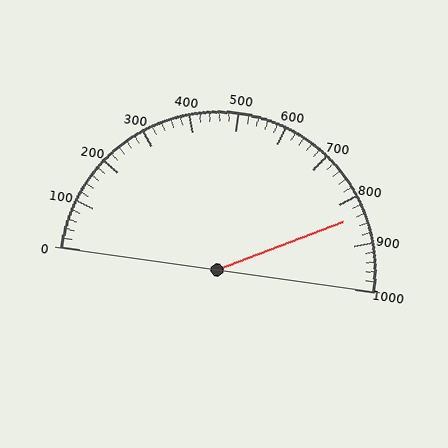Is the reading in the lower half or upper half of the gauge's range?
The reading is in the upper half of the range (0 to 1000).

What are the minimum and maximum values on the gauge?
The gauge ranges from 0 to 1000.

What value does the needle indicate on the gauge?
The needle indicates approximately 840.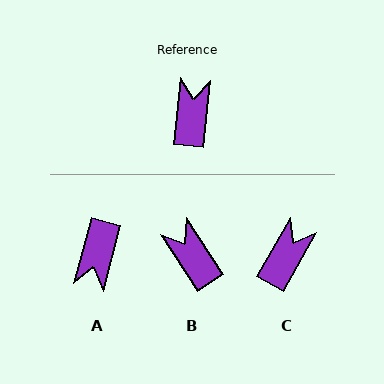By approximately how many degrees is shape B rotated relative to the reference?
Approximately 39 degrees counter-clockwise.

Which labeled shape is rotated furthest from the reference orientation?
A, about 171 degrees away.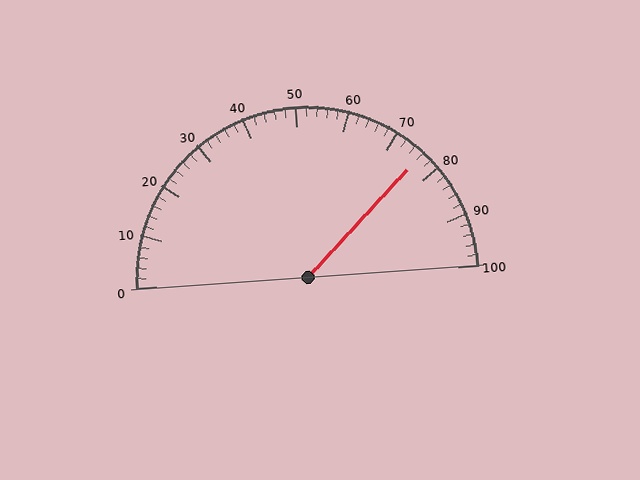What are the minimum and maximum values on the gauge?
The gauge ranges from 0 to 100.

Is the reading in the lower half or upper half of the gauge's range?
The reading is in the upper half of the range (0 to 100).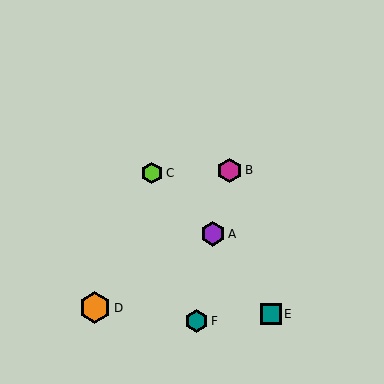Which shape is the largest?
The orange hexagon (labeled D) is the largest.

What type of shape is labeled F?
Shape F is a teal hexagon.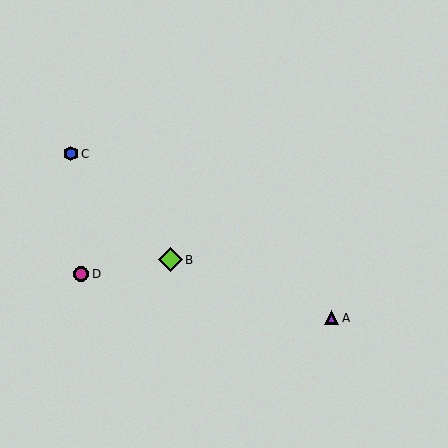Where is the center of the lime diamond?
The center of the lime diamond is at (170, 260).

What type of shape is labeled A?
Shape A is a purple triangle.